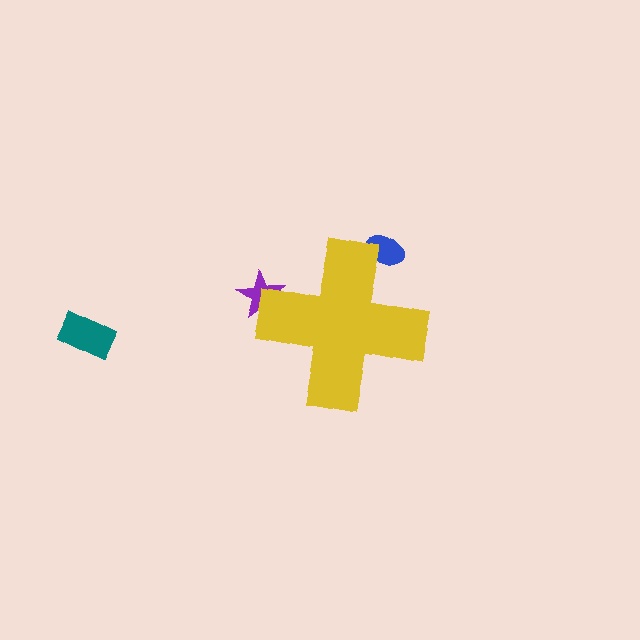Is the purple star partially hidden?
Yes, the purple star is partially hidden behind the yellow cross.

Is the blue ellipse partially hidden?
Yes, the blue ellipse is partially hidden behind the yellow cross.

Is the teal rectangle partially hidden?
No, the teal rectangle is fully visible.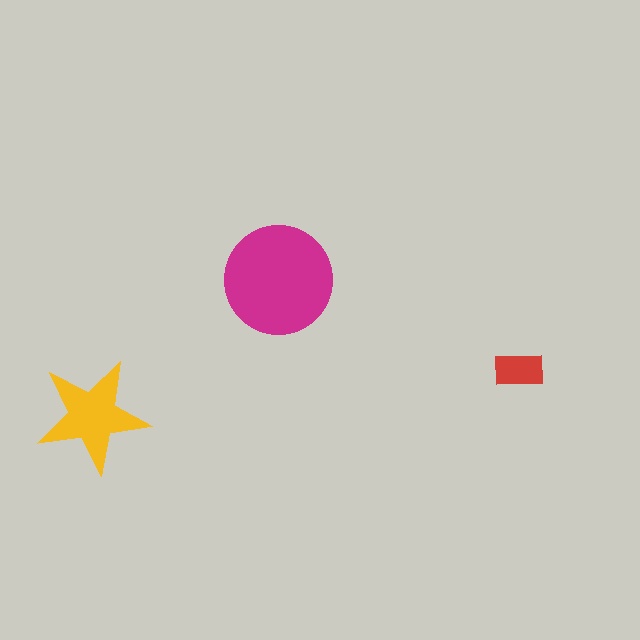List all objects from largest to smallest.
The magenta circle, the yellow star, the red rectangle.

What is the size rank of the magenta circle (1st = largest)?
1st.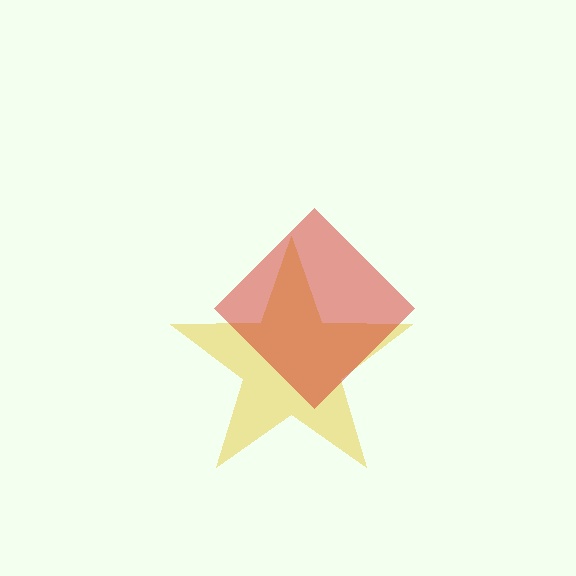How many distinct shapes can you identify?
There are 2 distinct shapes: a yellow star, a red diamond.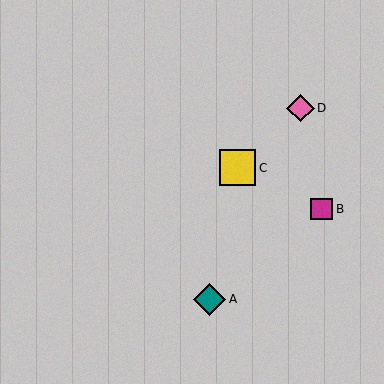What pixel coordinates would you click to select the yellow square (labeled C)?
Click at (237, 168) to select the yellow square C.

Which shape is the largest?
The yellow square (labeled C) is the largest.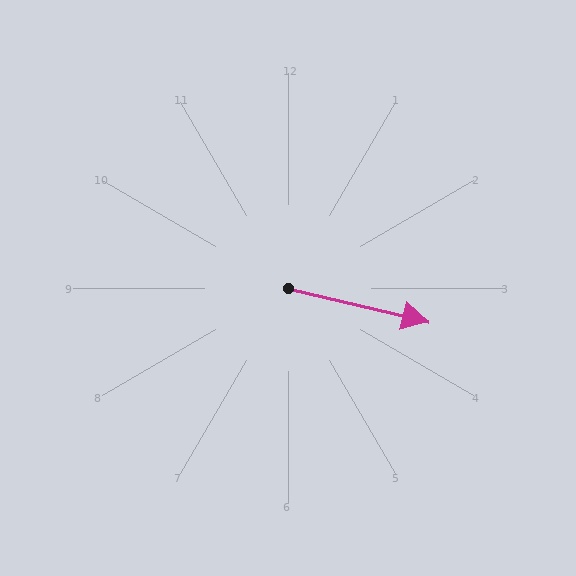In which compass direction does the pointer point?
East.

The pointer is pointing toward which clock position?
Roughly 3 o'clock.